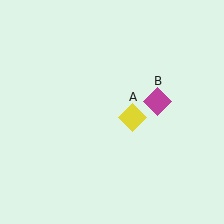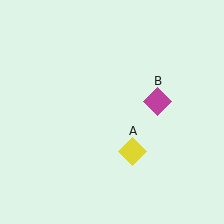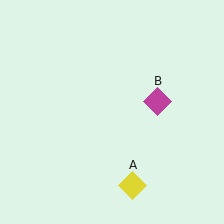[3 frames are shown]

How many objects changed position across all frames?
1 object changed position: yellow diamond (object A).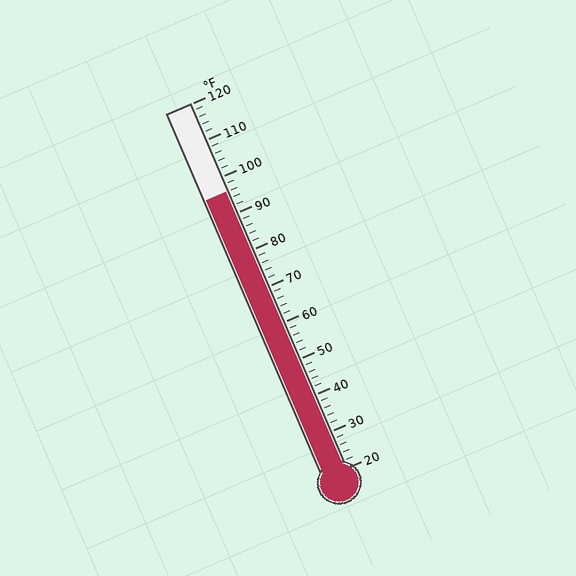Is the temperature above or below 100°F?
The temperature is below 100°F.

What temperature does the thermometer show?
The thermometer shows approximately 96°F.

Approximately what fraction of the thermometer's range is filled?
The thermometer is filled to approximately 75% of its range.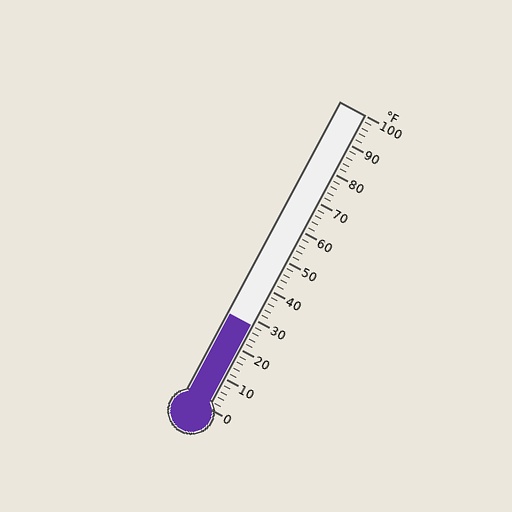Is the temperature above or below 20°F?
The temperature is above 20°F.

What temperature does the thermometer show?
The thermometer shows approximately 28°F.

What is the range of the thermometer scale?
The thermometer scale ranges from 0°F to 100°F.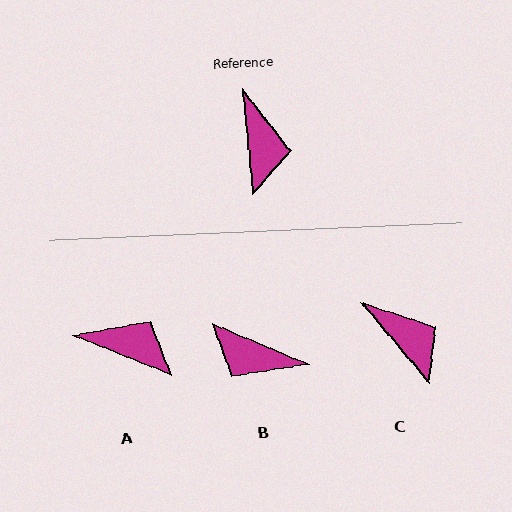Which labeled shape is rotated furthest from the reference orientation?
B, about 118 degrees away.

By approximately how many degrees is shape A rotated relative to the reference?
Approximately 63 degrees counter-clockwise.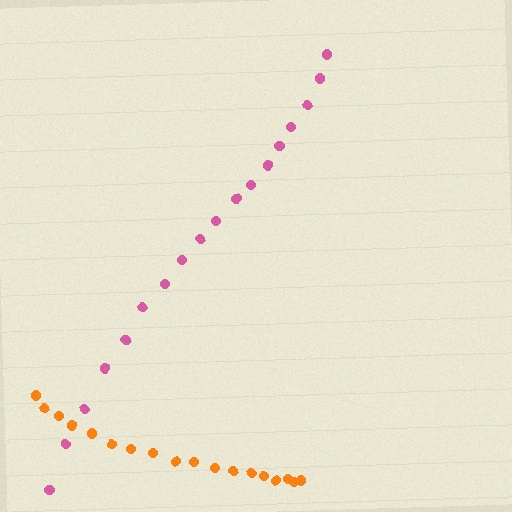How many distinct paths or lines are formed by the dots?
There are 2 distinct paths.